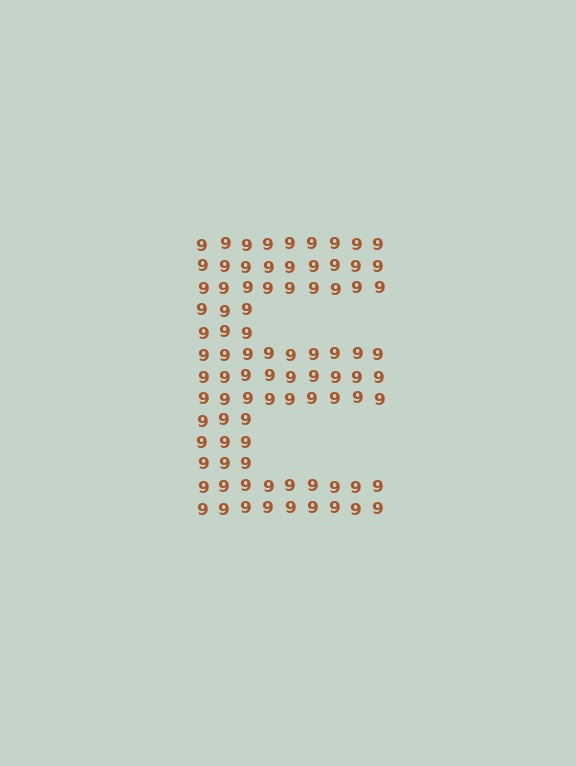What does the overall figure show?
The overall figure shows the letter E.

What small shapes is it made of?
It is made of small digit 9's.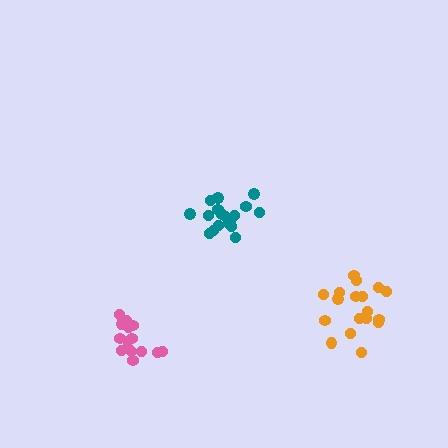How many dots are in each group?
Group 1: 18 dots, Group 2: 15 dots, Group 3: 18 dots (51 total).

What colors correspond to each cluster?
The clusters are colored: teal, pink, orange.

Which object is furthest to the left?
The pink cluster is leftmost.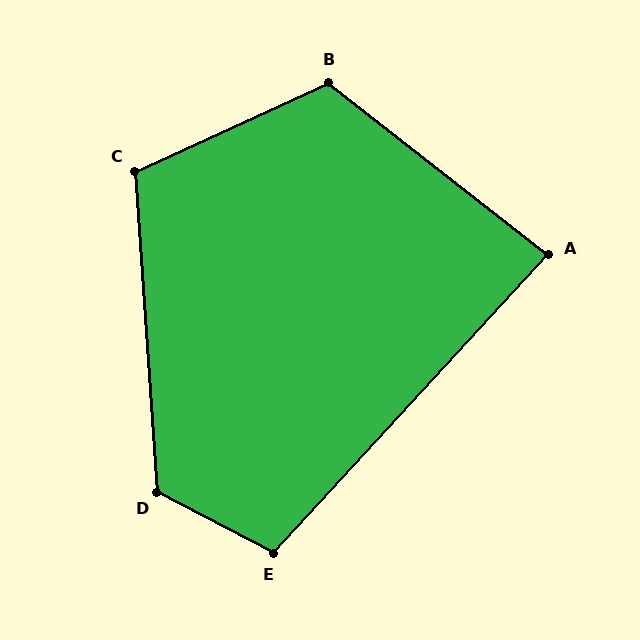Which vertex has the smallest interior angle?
A, at approximately 85 degrees.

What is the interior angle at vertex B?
Approximately 117 degrees (obtuse).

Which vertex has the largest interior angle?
D, at approximately 121 degrees.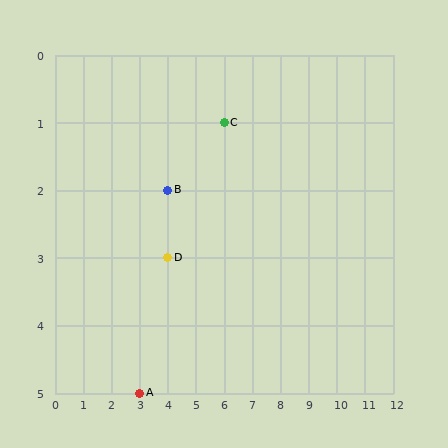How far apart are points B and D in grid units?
Points B and D are 1 row apart.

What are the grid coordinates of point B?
Point B is at grid coordinates (4, 2).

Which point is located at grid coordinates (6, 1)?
Point C is at (6, 1).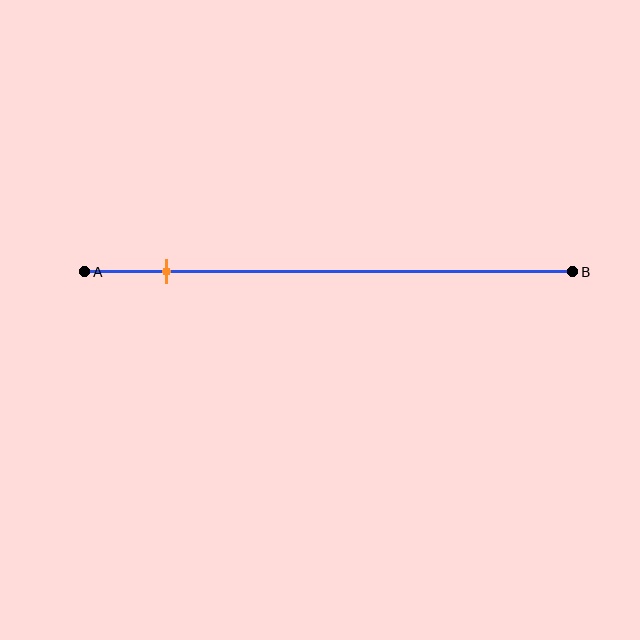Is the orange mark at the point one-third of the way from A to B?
No, the mark is at about 15% from A, not at the 33% one-third point.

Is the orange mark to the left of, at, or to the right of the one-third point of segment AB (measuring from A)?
The orange mark is to the left of the one-third point of segment AB.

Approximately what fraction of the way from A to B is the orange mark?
The orange mark is approximately 15% of the way from A to B.